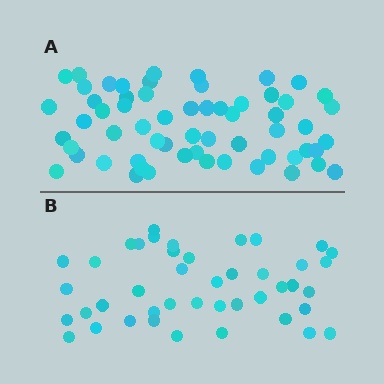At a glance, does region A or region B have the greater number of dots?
Region A (the top region) has more dots.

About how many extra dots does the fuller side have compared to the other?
Region A has approximately 15 more dots than region B.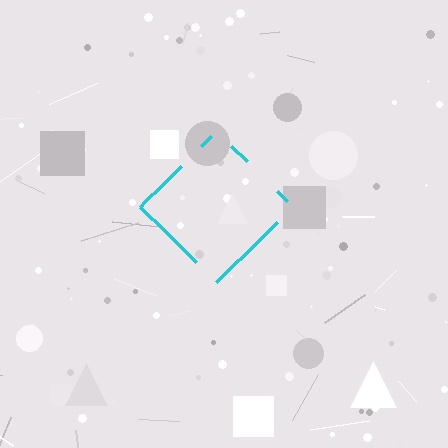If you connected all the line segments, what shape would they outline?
They would outline a diamond.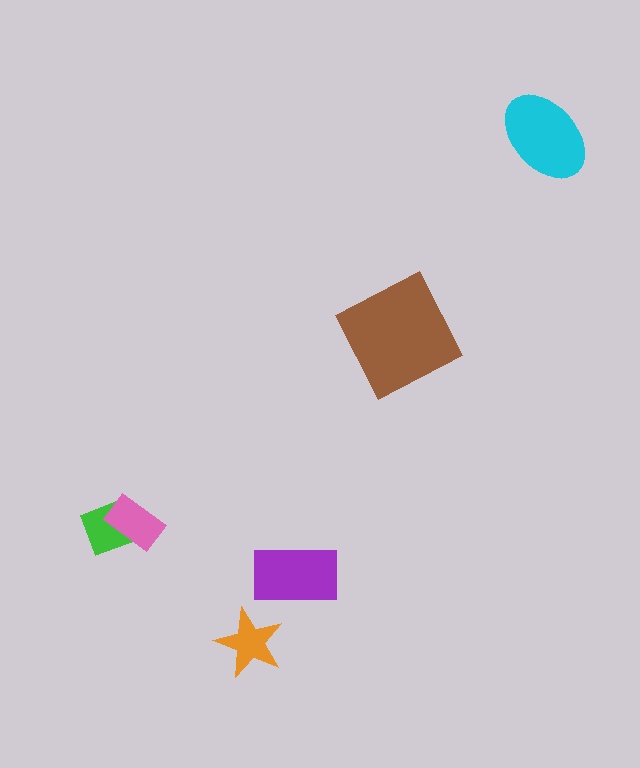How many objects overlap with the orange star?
0 objects overlap with the orange star.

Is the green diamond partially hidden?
Yes, it is partially covered by another shape.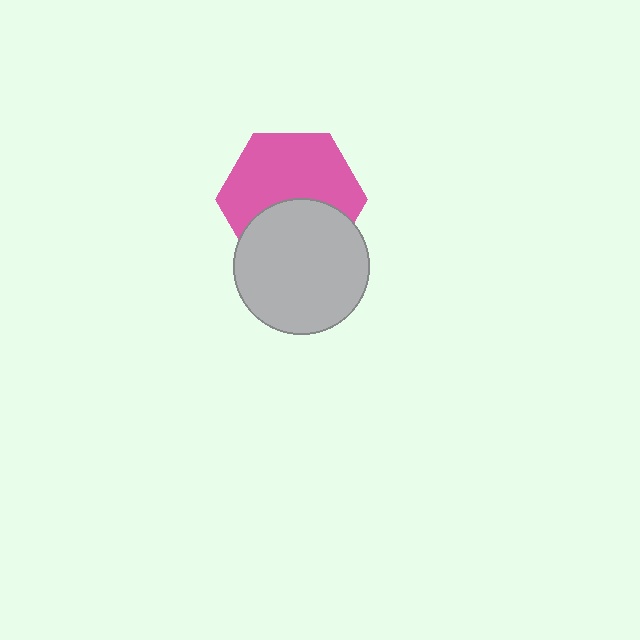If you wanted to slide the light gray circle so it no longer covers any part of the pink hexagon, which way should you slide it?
Slide it down — that is the most direct way to separate the two shapes.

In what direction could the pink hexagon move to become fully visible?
The pink hexagon could move up. That would shift it out from behind the light gray circle entirely.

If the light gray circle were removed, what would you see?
You would see the complete pink hexagon.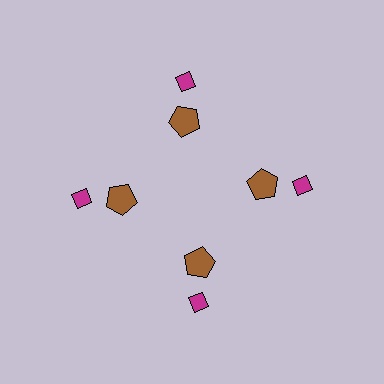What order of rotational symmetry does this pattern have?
This pattern has 4-fold rotational symmetry.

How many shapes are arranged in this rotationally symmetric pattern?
There are 8 shapes, arranged in 4 groups of 2.